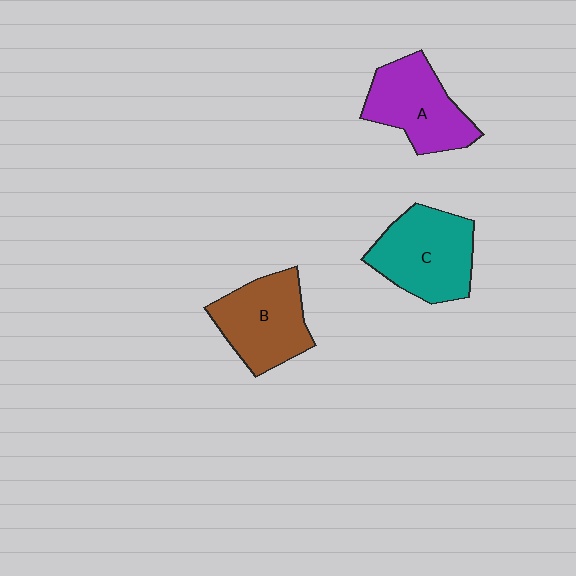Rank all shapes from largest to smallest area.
From largest to smallest: C (teal), B (brown), A (purple).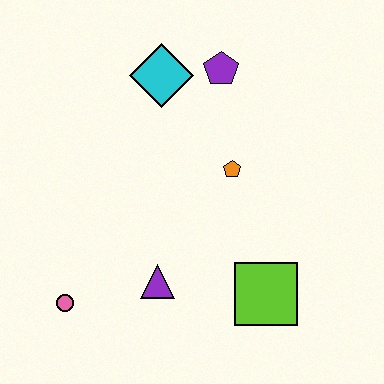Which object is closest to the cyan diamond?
The purple pentagon is closest to the cyan diamond.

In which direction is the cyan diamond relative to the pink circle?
The cyan diamond is above the pink circle.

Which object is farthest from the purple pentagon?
The pink circle is farthest from the purple pentagon.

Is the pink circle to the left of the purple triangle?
Yes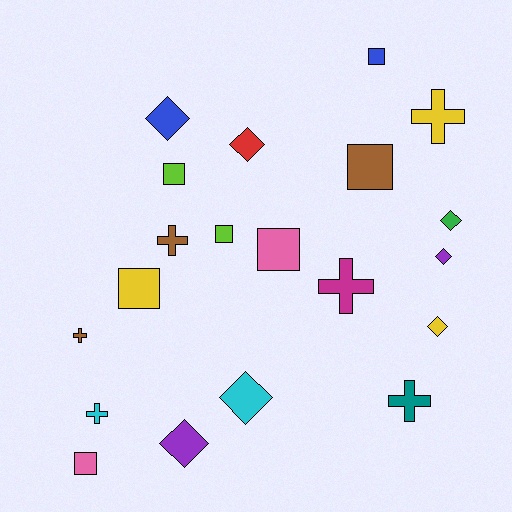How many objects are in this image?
There are 20 objects.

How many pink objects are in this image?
There are 2 pink objects.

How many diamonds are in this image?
There are 7 diamonds.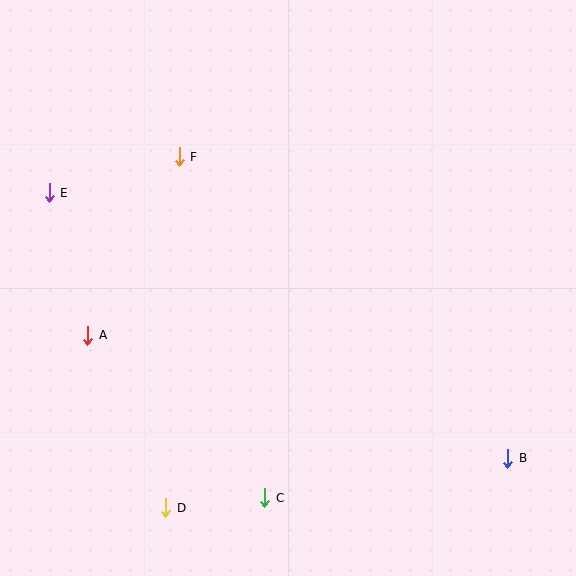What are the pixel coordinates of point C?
Point C is at (265, 498).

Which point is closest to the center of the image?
Point F at (179, 157) is closest to the center.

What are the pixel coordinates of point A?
Point A is at (88, 335).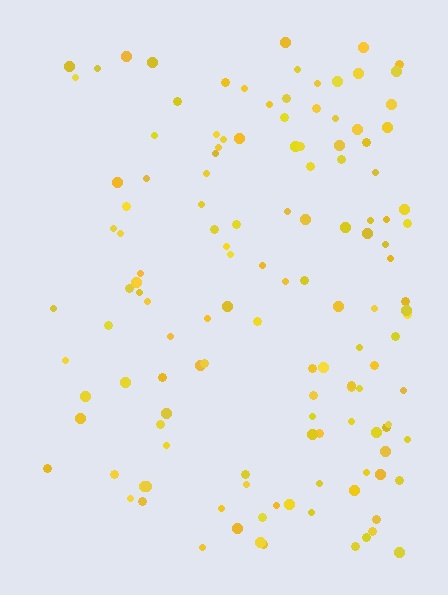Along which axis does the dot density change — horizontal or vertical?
Horizontal.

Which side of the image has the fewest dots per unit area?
The left.